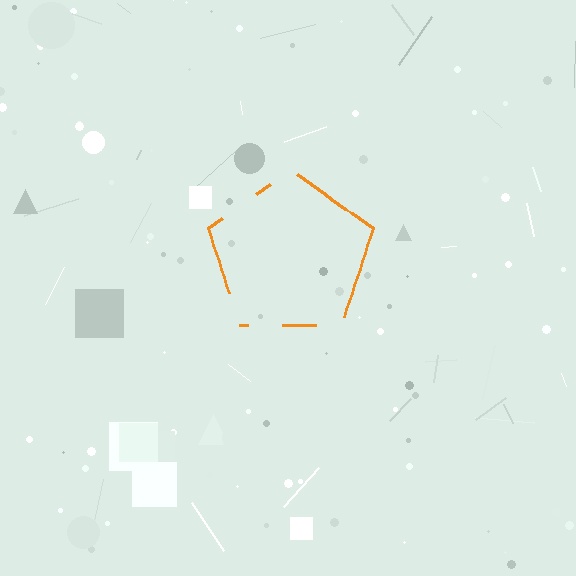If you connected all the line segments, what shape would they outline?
They would outline a pentagon.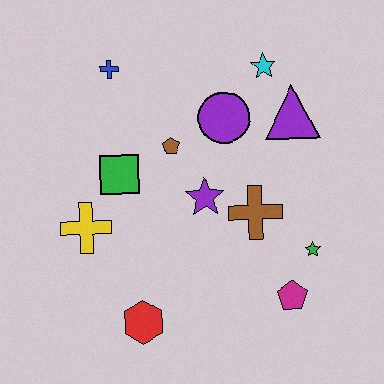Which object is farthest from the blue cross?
The magenta pentagon is farthest from the blue cross.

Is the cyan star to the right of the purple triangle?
No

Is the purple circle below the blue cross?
Yes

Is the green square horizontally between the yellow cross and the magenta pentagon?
Yes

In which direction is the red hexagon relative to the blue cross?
The red hexagon is below the blue cross.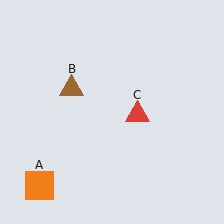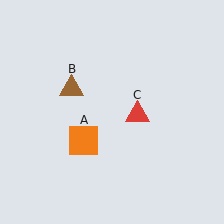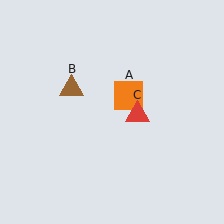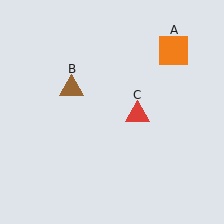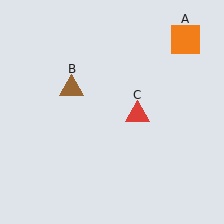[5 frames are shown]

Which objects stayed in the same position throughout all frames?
Brown triangle (object B) and red triangle (object C) remained stationary.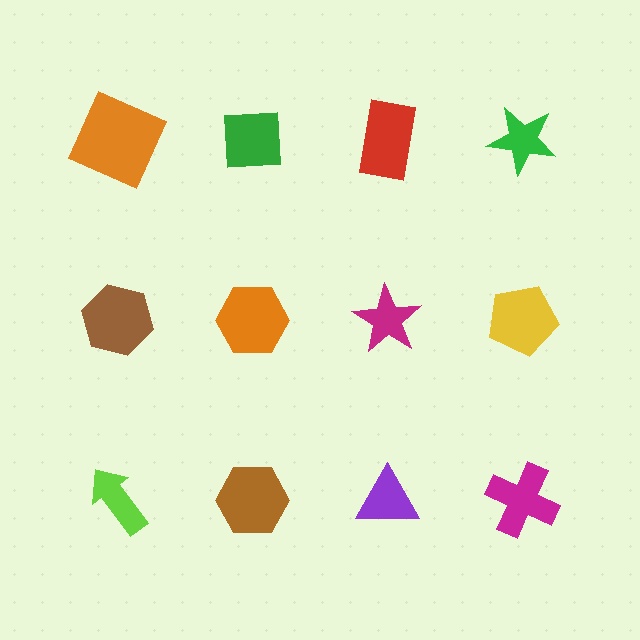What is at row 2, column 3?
A magenta star.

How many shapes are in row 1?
4 shapes.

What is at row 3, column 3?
A purple triangle.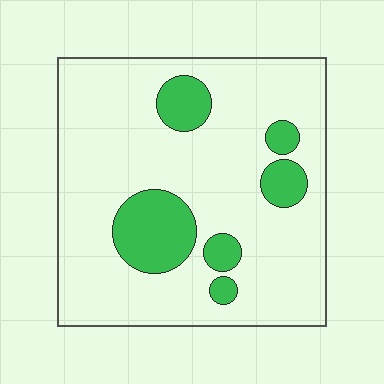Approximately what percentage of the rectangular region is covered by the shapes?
Approximately 20%.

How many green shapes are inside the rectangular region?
6.